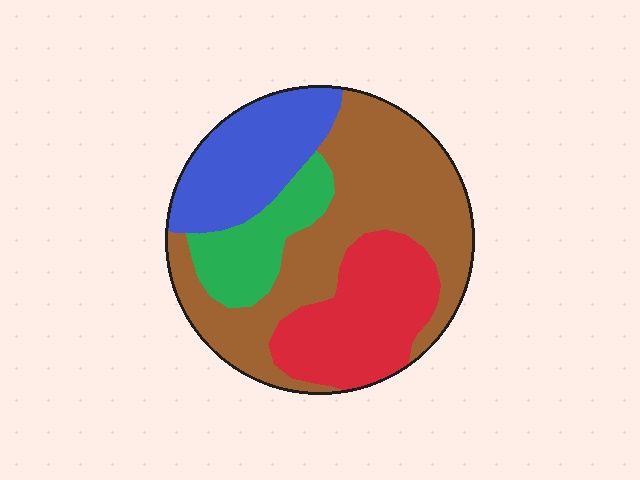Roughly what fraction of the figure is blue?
Blue takes up less than a quarter of the figure.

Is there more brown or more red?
Brown.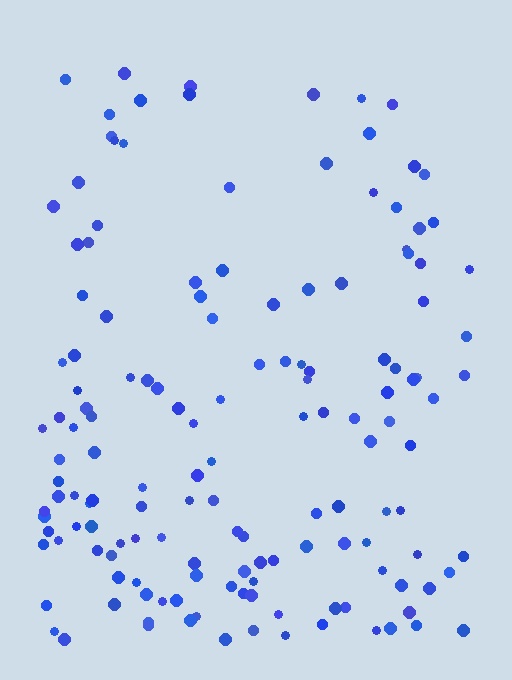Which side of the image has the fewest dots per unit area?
The top.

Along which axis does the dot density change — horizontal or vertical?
Vertical.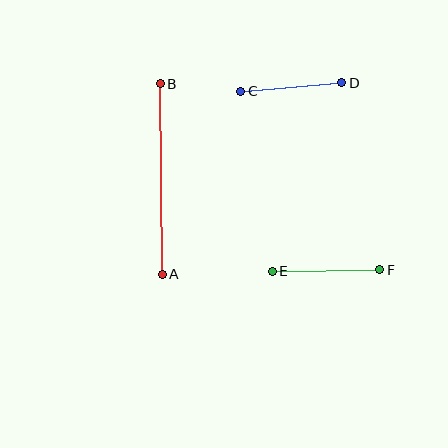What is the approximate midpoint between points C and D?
The midpoint is at approximately (291, 87) pixels.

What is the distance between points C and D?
The distance is approximately 101 pixels.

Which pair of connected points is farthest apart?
Points A and B are farthest apart.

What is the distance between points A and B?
The distance is approximately 190 pixels.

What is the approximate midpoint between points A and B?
The midpoint is at approximately (161, 179) pixels.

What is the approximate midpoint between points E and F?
The midpoint is at approximately (326, 270) pixels.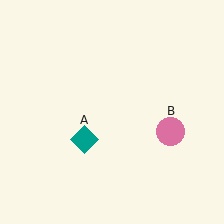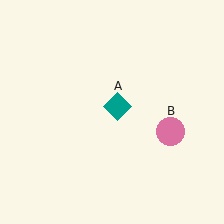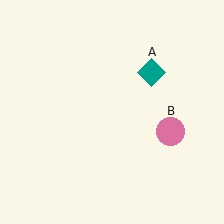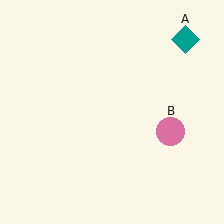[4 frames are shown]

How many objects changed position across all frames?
1 object changed position: teal diamond (object A).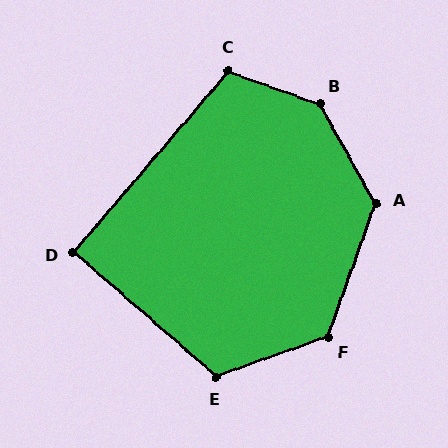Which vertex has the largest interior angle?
B, at approximately 139 degrees.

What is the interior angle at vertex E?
Approximately 119 degrees (obtuse).